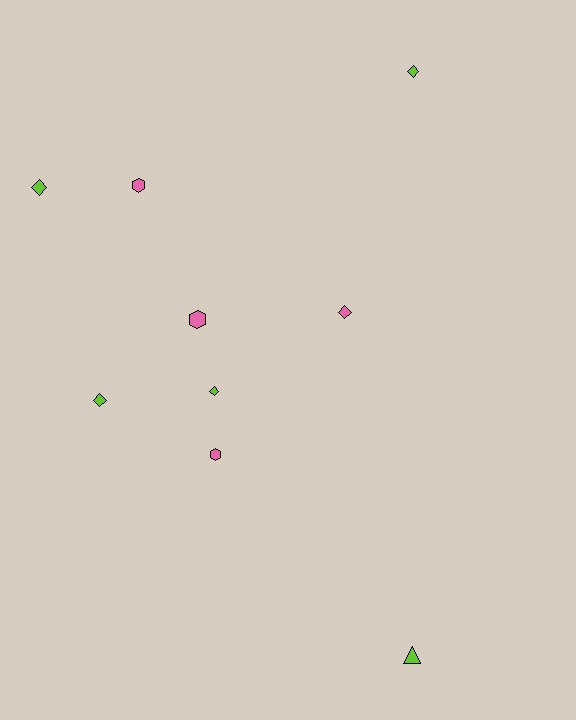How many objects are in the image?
There are 9 objects.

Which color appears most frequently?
Lime, with 5 objects.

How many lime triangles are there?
There is 1 lime triangle.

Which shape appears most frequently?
Diamond, with 5 objects.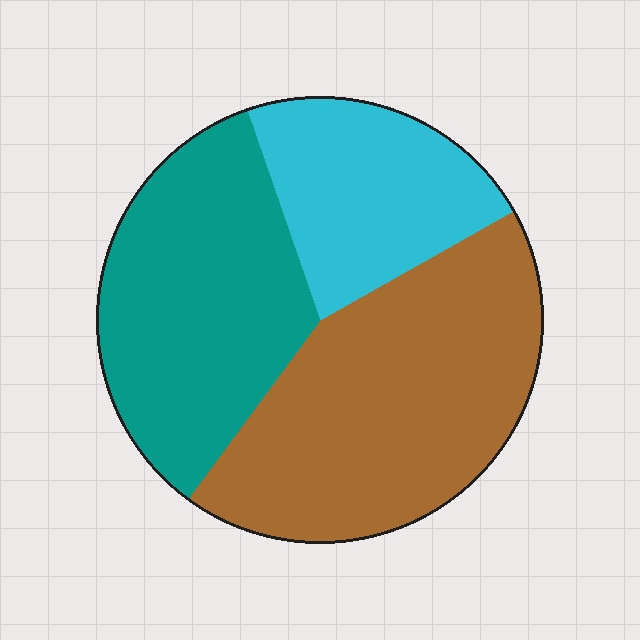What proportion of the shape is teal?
Teal covers 35% of the shape.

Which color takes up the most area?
Brown, at roughly 45%.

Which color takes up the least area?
Cyan, at roughly 20%.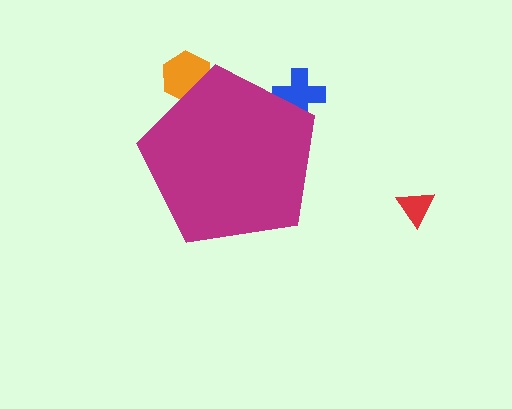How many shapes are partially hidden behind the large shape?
2 shapes are partially hidden.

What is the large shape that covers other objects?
A magenta pentagon.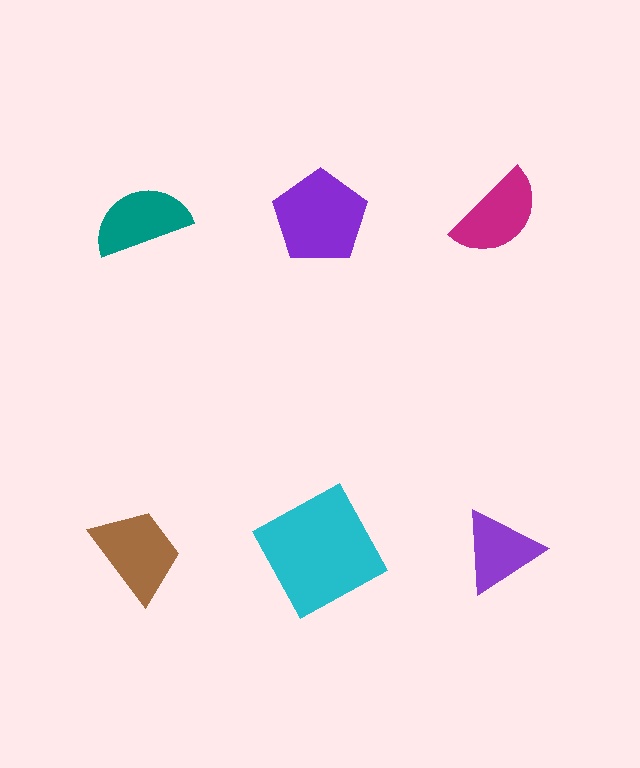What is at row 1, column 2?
A purple pentagon.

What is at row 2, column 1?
A brown trapezoid.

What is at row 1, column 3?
A magenta semicircle.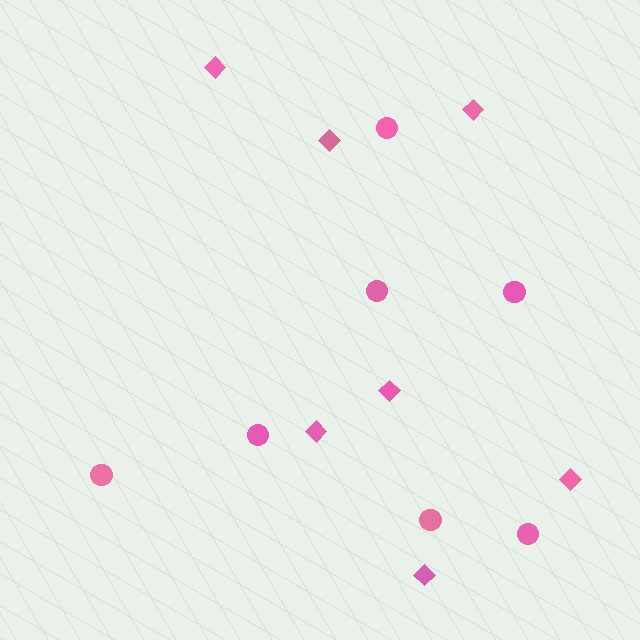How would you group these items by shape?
There are 2 groups: one group of circles (7) and one group of diamonds (7).